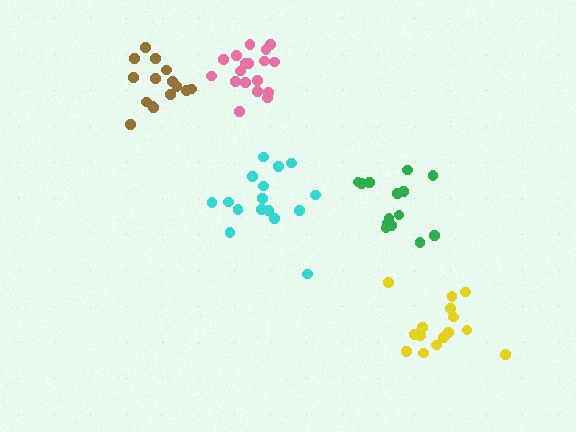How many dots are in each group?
Group 1: 14 dots, Group 2: 16 dots, Group 3: 15 dots, Group 4: 18 dots, Group 5: 15 dots (78 total).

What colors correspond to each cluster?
The clusters are colored: green, cyan, brown, pink, yellow.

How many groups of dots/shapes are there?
There are 5 groups.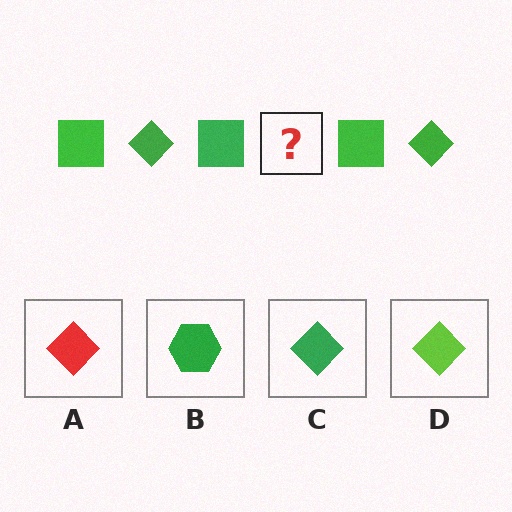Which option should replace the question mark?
Option C.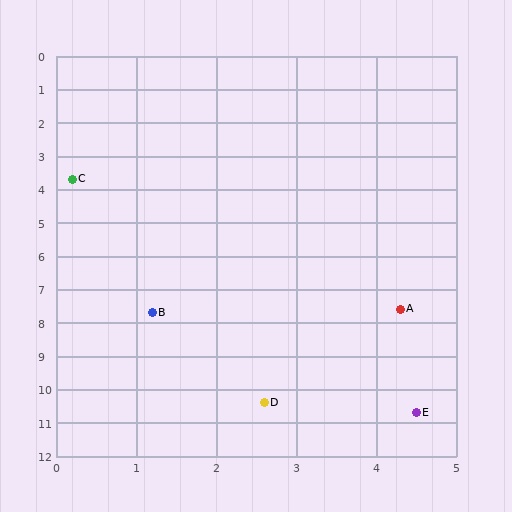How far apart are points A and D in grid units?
Points A and D are about 3.3 grid units apart.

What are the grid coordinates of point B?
Point B is at approximately (1.2, 7.7).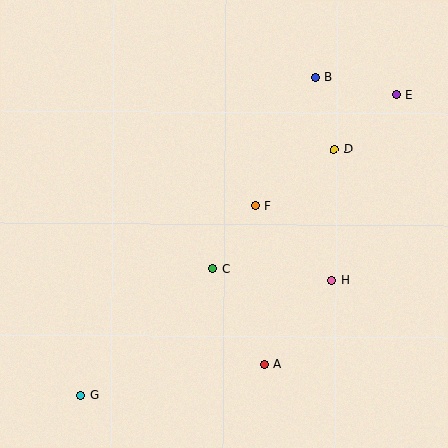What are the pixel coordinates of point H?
Point H is at (331, 280).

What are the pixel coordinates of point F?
Point F is at (255, 206).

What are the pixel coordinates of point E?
Point E is at (396, 95).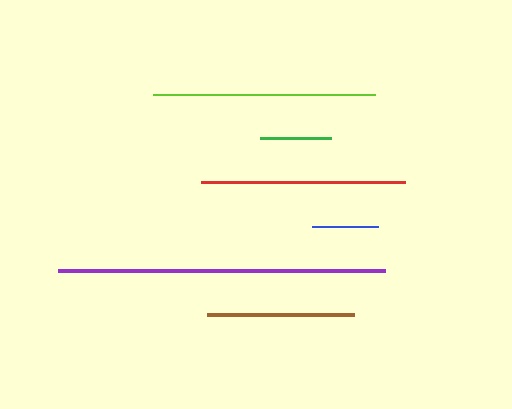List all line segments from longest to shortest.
From longest to shortest: purple, lime, red, brown, green, blue.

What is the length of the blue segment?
The blue segment is approximately 66 pixels long.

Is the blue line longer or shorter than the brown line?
The brown line is longer than the blue line.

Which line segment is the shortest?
The blue line is the shortest at approximately 66 pixels.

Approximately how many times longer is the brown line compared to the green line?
The brown line is approximately 2.1 times the length of the green line.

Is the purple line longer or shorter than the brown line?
The purple line is longer than the brown line.